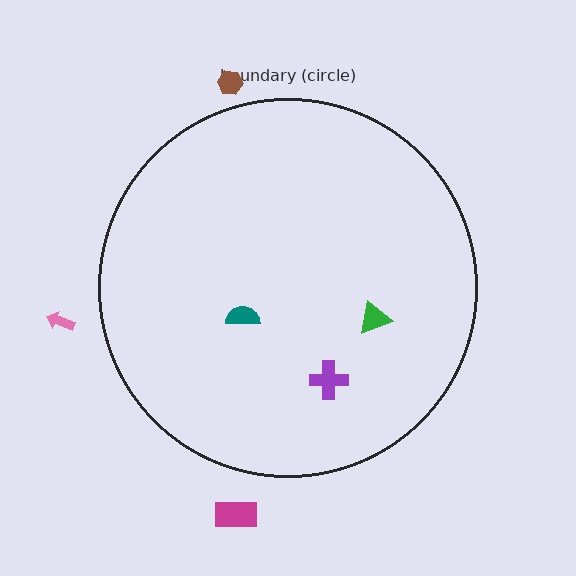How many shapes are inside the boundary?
3 inside, 3 outside.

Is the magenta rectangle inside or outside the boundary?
Outside.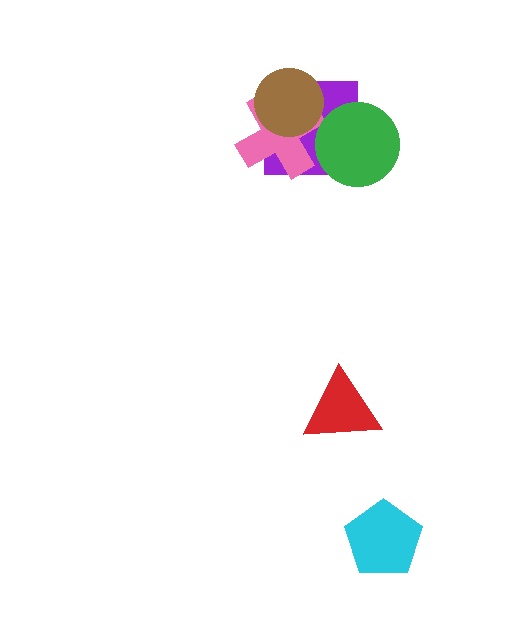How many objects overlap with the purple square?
3 objects overlap with the purple square.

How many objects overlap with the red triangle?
0 objects overlap with the red triangle.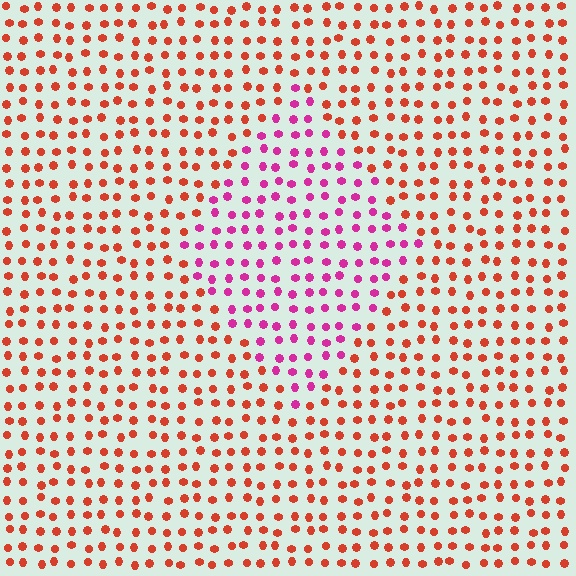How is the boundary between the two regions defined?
The boundary is defined purely by a slight shift in hue (about 48 degrees). Spacing, size, and orientation are identical on both sides.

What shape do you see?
I see a diamond.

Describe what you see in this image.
The image is filled with small red elements in a uniform arrangement. A diamond-shaped region is visible where the elements are tinted to a slightly different hue, forming a subtle color boundary.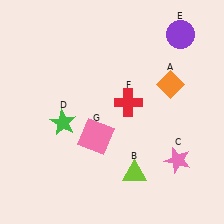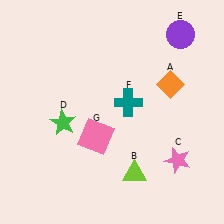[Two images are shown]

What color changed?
The cross (F) changed from red in Image 1 to teal in Image 2.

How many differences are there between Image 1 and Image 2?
There is 1 difference between the two images.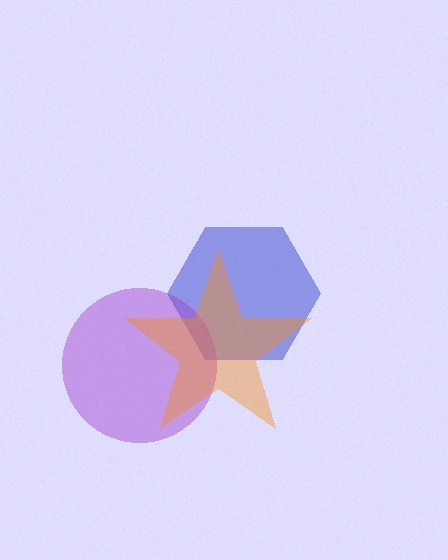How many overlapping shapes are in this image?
There are 3 overlapping shapes in the image.